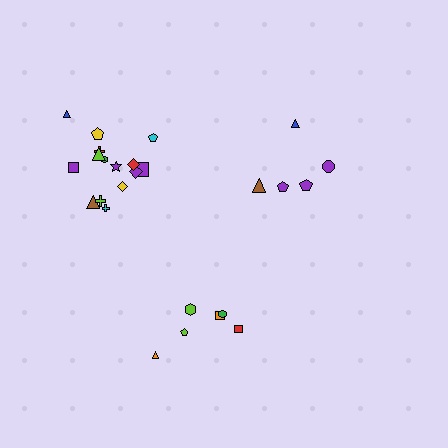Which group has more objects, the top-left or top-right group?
The top-left group.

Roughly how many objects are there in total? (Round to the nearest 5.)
Roughly 25 objects in total.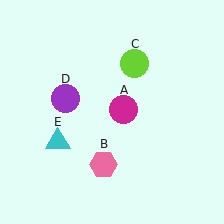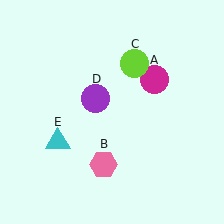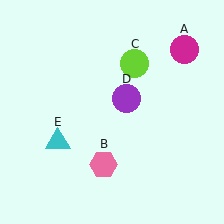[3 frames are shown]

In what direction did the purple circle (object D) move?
The purple circle (object D) moved right.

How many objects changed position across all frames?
2 objects changed position: magenta circle (object A), purple circle (object D).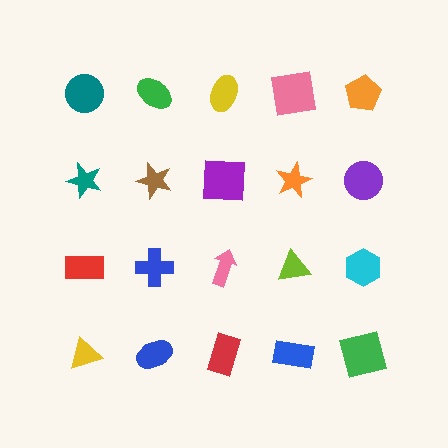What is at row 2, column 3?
A purple square.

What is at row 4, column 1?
A yellow triangle.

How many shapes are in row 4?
5 shapes.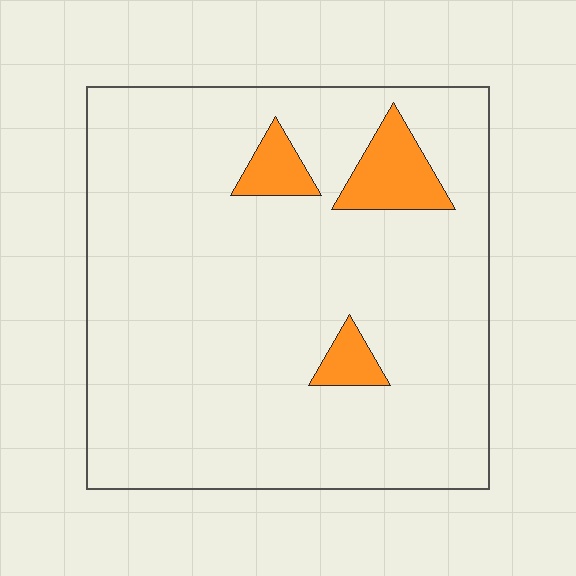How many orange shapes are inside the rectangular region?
3.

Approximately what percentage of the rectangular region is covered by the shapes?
Approximately 10%.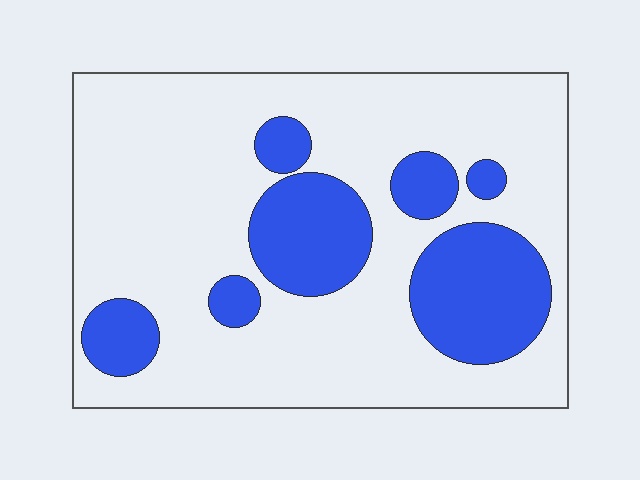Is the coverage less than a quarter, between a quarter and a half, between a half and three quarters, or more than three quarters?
Between a quarter and a half.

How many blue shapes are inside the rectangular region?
7.